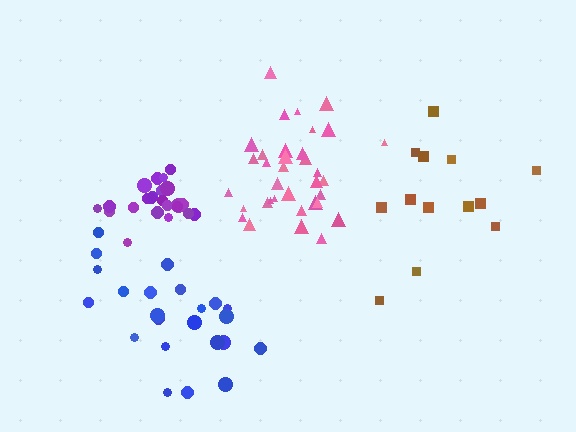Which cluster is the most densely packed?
Purple.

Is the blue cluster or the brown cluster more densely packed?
Blue.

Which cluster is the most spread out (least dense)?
Brown.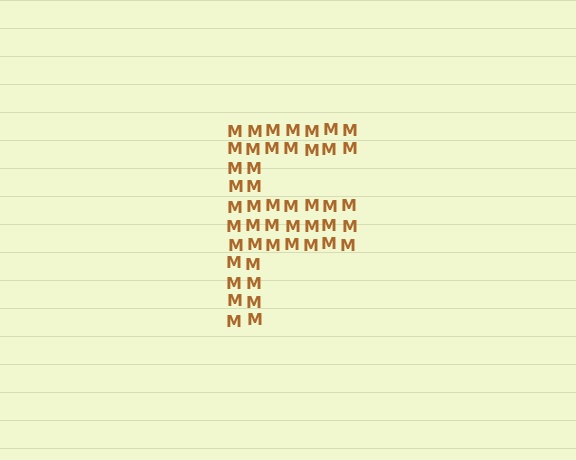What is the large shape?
The large shape is the letter F.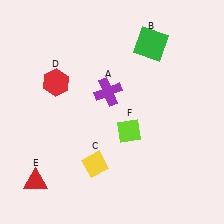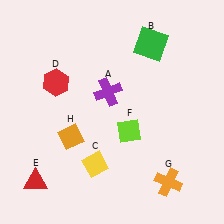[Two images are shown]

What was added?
An orange cross (G), an orange diamond (H) were added in Image 2.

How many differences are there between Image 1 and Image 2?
There are 2 differences between the two images.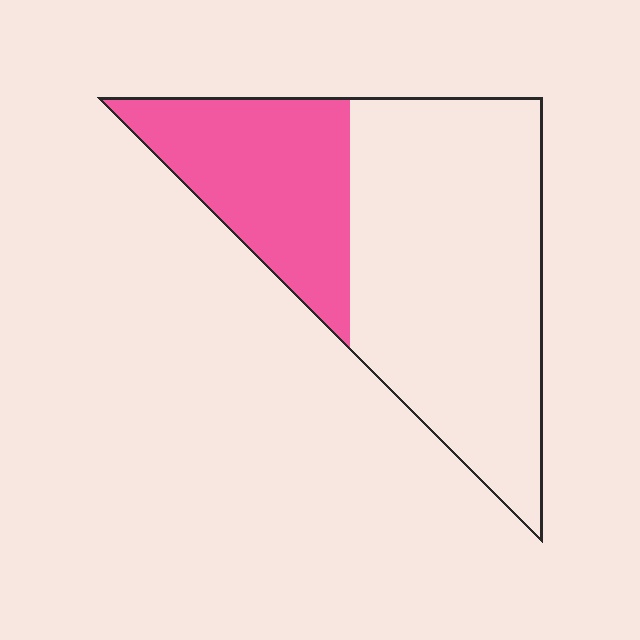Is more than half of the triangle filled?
No.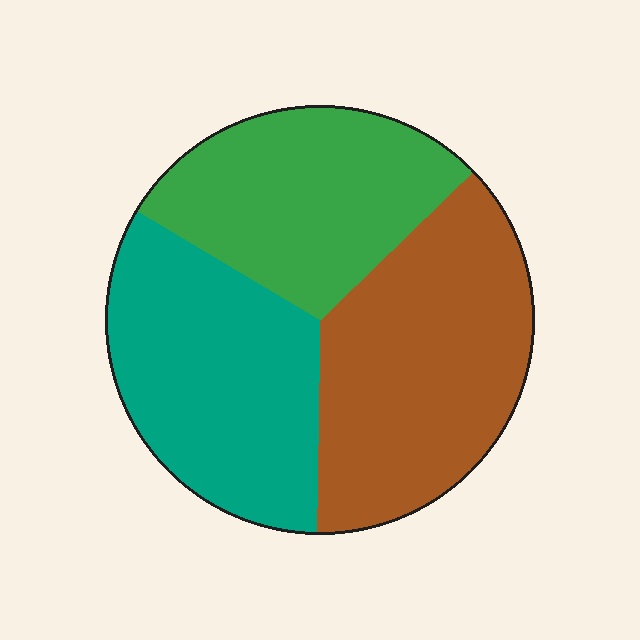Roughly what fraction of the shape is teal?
Teal covers 33% of the shape.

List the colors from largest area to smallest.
From largest to smallest: brown, teal, green.